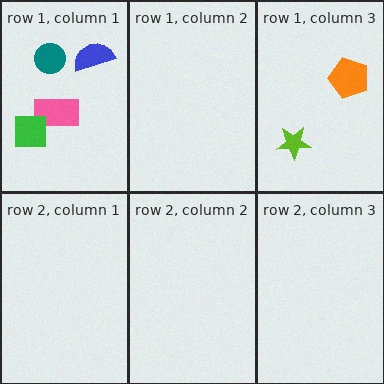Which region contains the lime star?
The row 1, column 3 region.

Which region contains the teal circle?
The row 1, column 1 region.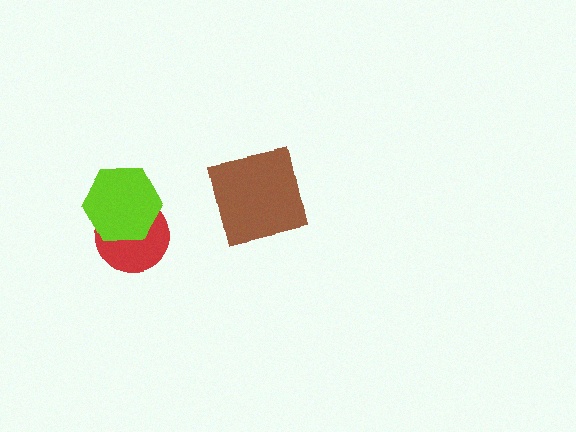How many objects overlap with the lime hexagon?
1 object overlaps with the lime hexagon.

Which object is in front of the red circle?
The lime hexagon is in front of the red circle.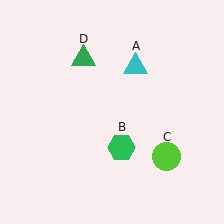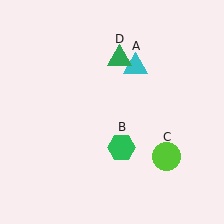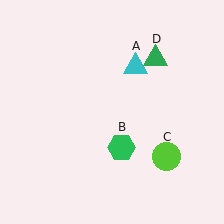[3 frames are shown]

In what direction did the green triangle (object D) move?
The green triangle (object D) moved right.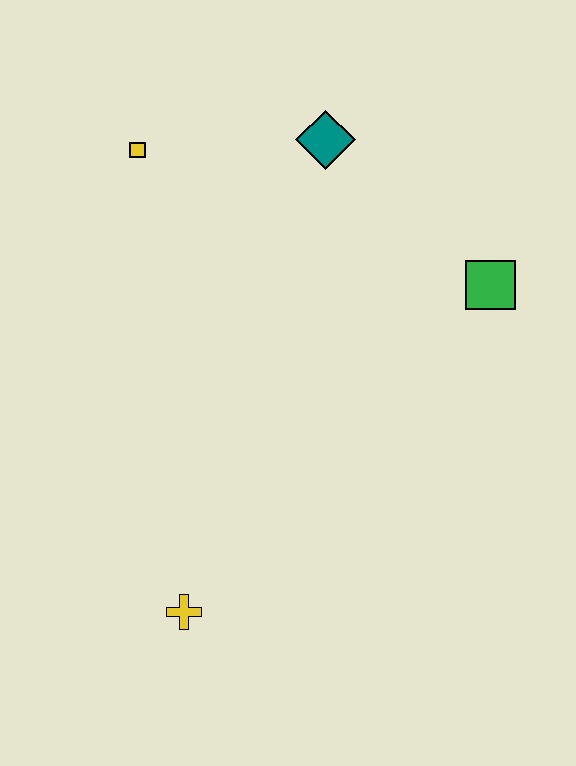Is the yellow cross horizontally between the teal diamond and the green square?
No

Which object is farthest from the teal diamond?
The yellow cross is farthest from the teal diamond.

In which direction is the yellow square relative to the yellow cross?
The yellow square is above the yellow cross.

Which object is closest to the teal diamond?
The yellow square is closest to the teal diamond.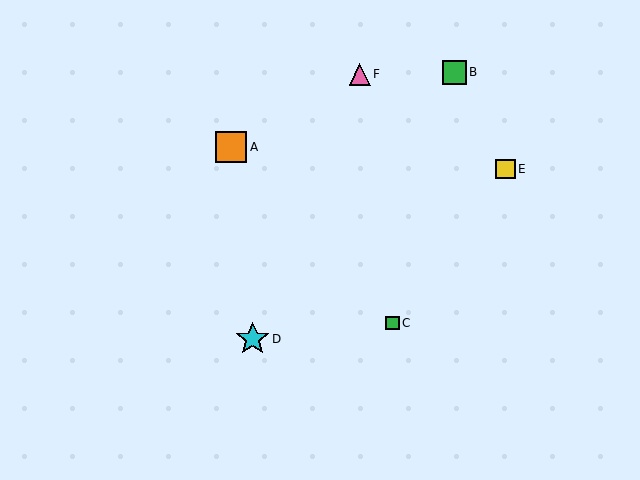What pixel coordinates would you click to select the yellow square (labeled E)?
Click at (506, 169) to select the yellow square E.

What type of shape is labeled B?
Shape B is a green square.